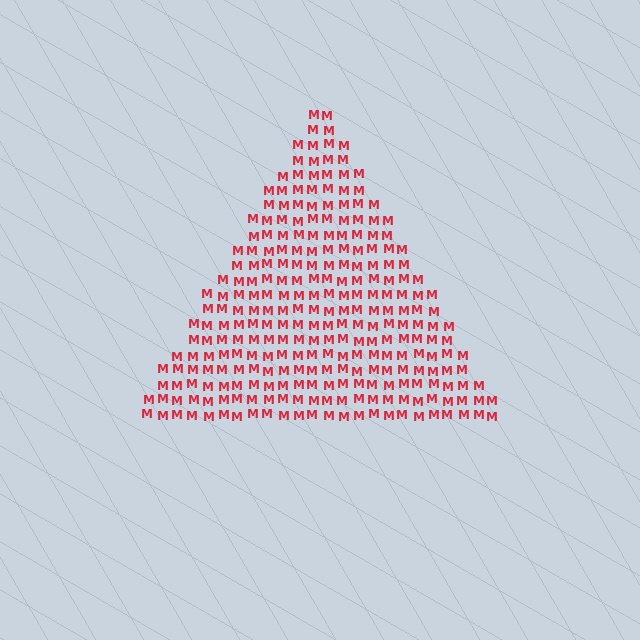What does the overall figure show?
The overall figure shows a triangle.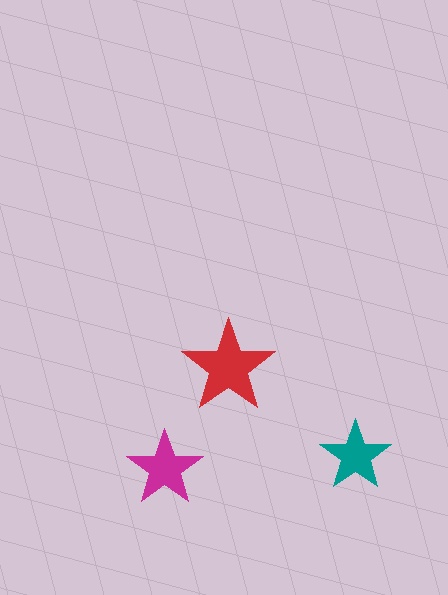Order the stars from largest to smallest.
the red one, the magenta one, the teal one.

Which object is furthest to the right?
The teal star is rightmost.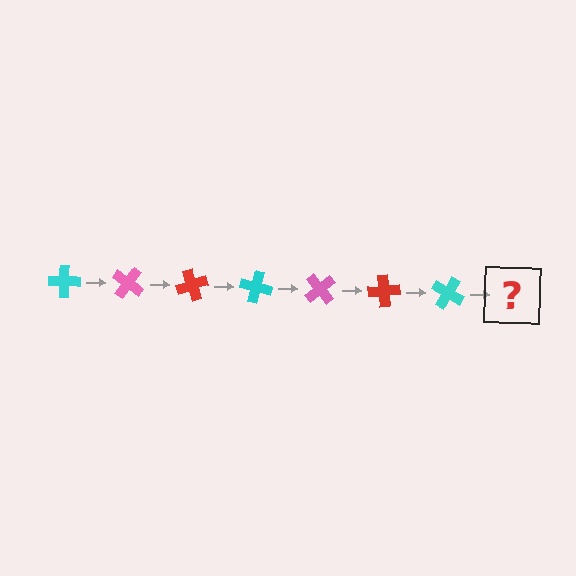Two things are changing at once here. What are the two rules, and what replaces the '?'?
The two rules are that it rotates 35 degrees each step and the color cycles through cyan, pink, and red. The '?' should be a pink cross, rotated 245 degrees from the start.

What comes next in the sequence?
The next element should be a pink cross, rotated 245 degrees from the start.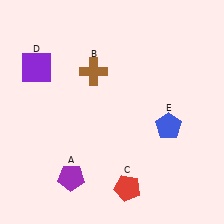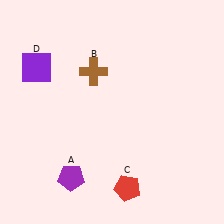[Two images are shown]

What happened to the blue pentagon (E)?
The blue pentagon (E) was removed in Image 2. It was in the bottom-right area of Image 1.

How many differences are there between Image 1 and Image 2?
There is 1 difference between the two images.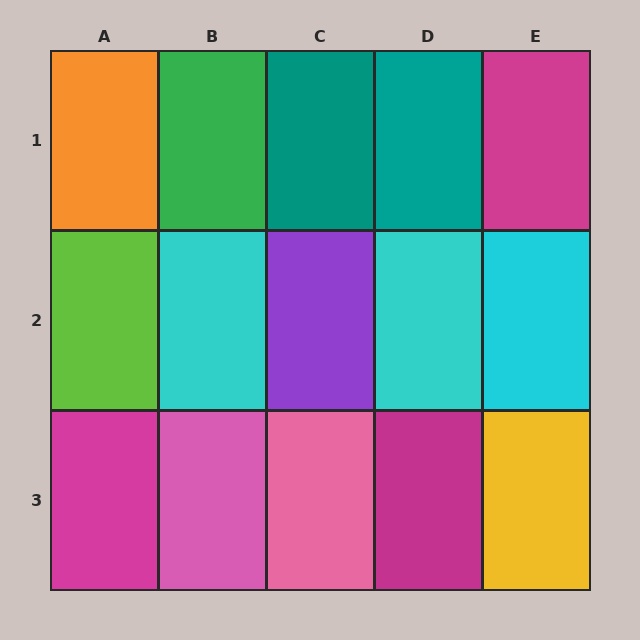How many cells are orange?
1 cell is orange.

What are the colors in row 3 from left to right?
Magenta, pink, pink, magenta, yellow.